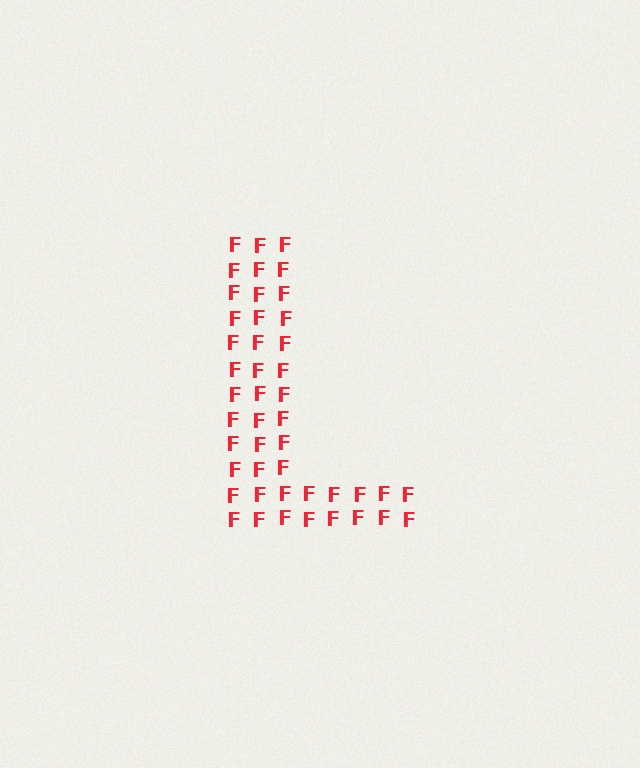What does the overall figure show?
The overall figure shows the letter L.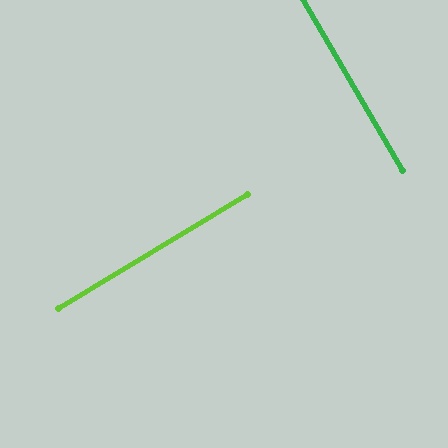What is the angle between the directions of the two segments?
Approximately 89 degrees.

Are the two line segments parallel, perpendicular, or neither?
Perpendicular — they meet at approximately 89°.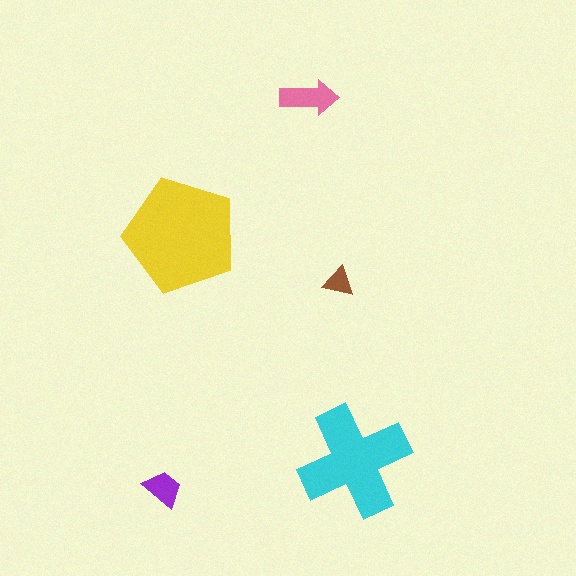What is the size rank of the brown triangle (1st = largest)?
5th.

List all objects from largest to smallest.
The yellow pentagon, the cyan cross, the pink arrow, the purple trapezoid, the brown triangle.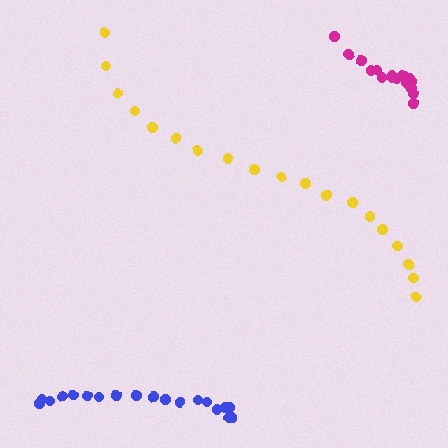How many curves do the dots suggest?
There are 3 distinct paths.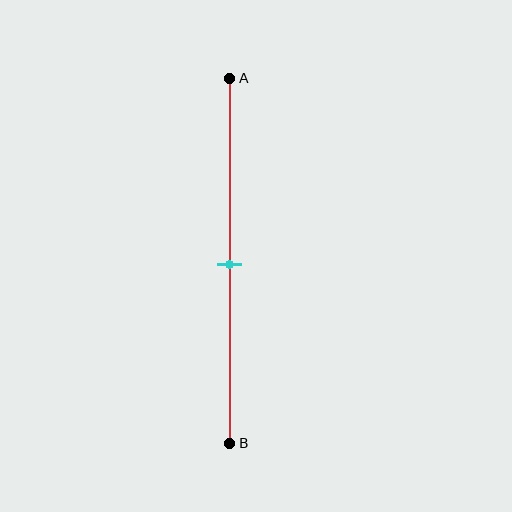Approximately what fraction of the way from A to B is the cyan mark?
The cyan mark is approximately 50% of the way from A to B.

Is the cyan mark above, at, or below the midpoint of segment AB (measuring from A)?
The cyan mark is approximately at the midpoint of segment AB.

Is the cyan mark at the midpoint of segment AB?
Yes, the mark is approximately at the midpoint.